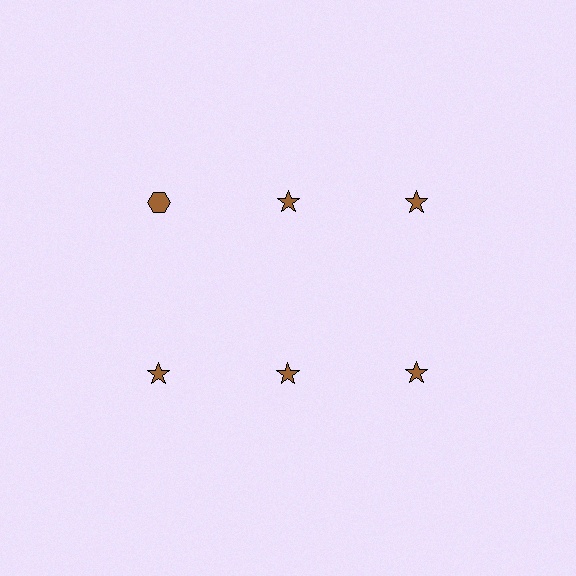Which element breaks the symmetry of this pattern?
The brown hexagon in the top row, leftmost column breaks the symmetry. All other shapes are brown stars.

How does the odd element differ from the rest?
It has a different shape: hexagon instead of star.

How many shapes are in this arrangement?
There are 6 shapes arranged in a grid pattern.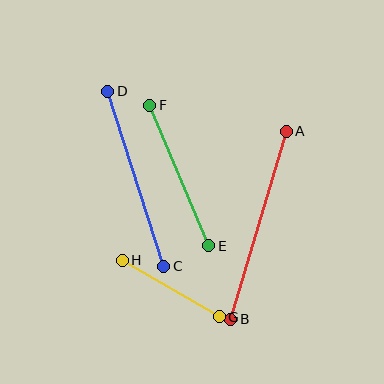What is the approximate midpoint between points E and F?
The midpoint is at approximately (179, 175) pixels.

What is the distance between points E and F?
The distance is approximately 152 pixels.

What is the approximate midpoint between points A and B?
The midpoint is at approximately (258, 225) pixels.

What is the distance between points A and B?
The distance is approximately 196 pixels.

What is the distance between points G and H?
The distance is approximately 112 pixels.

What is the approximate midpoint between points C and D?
The midpoint is at approximately (136, 179) pixels.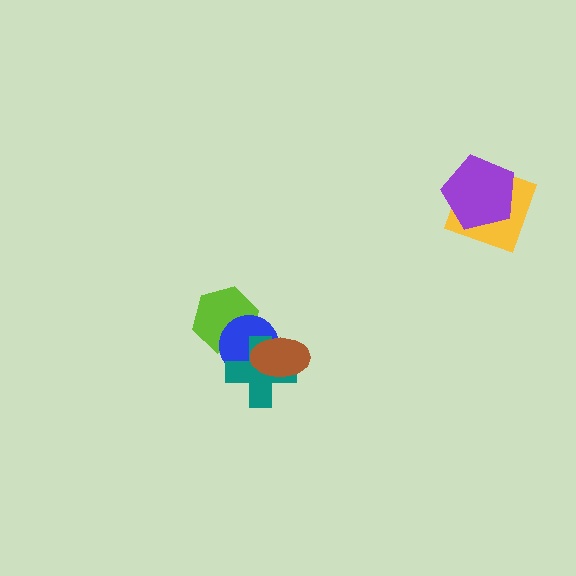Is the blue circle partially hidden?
Yes, it is partially covered by another shape.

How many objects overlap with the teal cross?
3 objects overlap with the teal cross.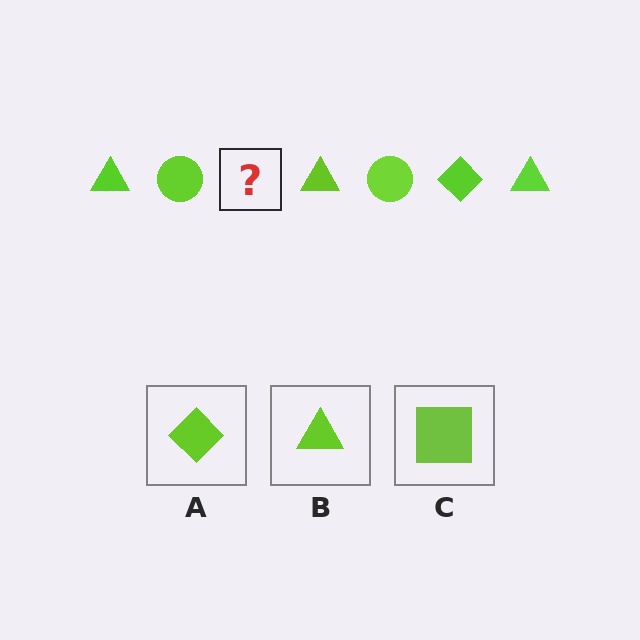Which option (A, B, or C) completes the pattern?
A.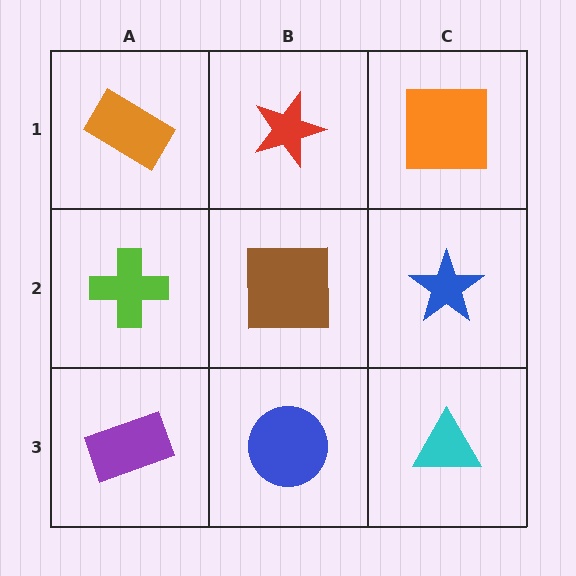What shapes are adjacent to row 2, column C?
An orange square (row 1, column C), a cyan triangle (row 3, column C), a brown square (row 2, column B).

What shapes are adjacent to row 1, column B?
A brown square (row 2, column B), an orange rectangle (row 1, column A), an orange square (row 1, column C).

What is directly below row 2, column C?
A cyan triangle.